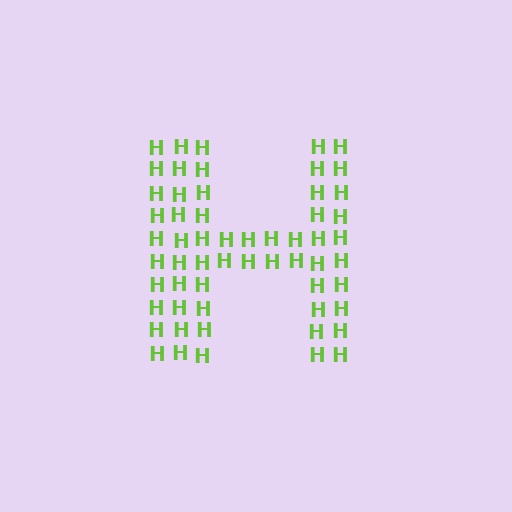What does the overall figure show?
The overall figure shows the letter H.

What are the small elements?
The small elements are letter H's.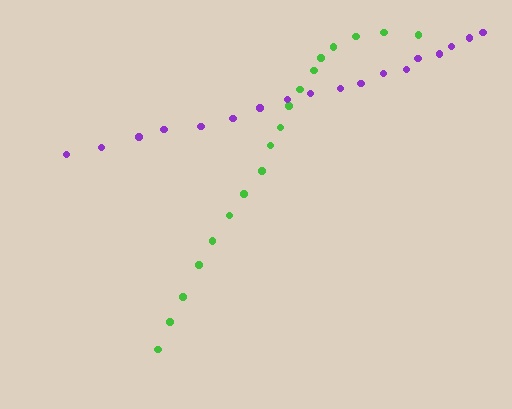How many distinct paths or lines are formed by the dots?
There are 2 distinct paths.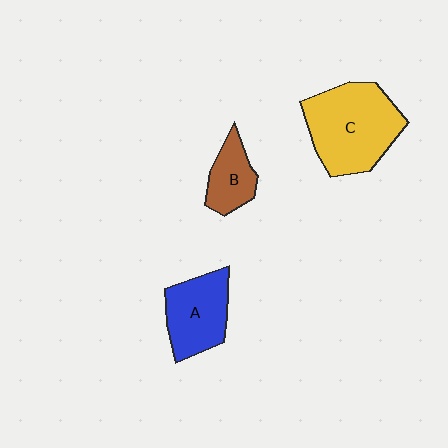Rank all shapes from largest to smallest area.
From largest to smallest: C (yellow), A (blue), B (brown).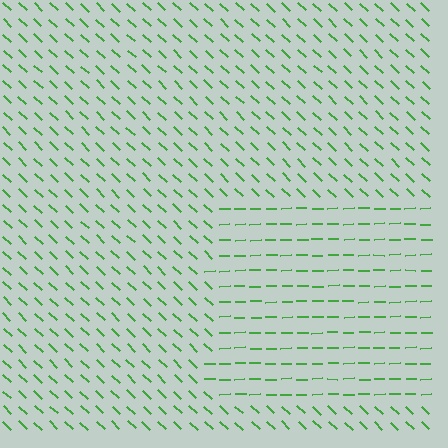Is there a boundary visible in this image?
Yes, there is a texture boundary formed by a change in line orientation.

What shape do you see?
I see a rectangle.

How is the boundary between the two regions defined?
The boundary is defined purely by a change in line orientation (approximately 45 degrees difference). All lines are the same color and thickness.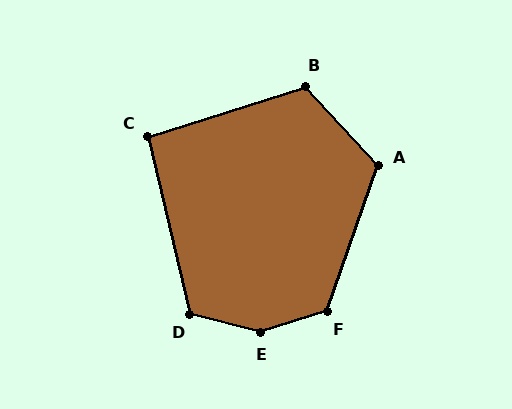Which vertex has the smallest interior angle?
C, at approximately 94 degrees.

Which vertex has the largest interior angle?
E, at approximately 148 degrees.